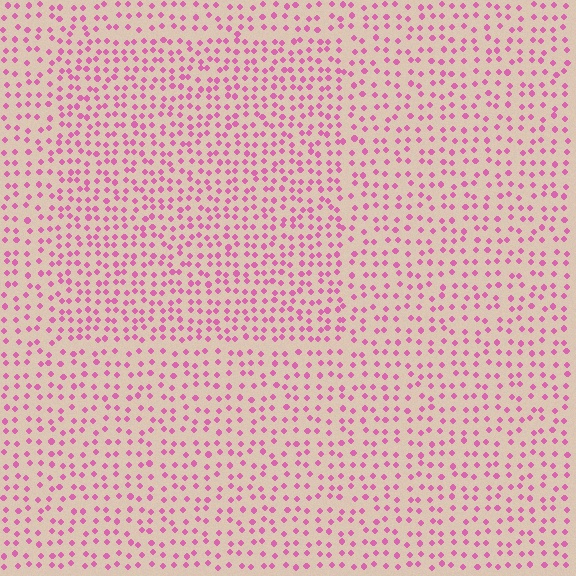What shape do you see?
I see a rectangle.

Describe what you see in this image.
The image contains small pink elements arranged at two different densities. A rectangle-shaped region is visible where the elements are more densely packed than the surrounding area.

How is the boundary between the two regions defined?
The boundary is defined by a change in element density (approximately 1.5x ratio). All elements are the same color, size, and shape.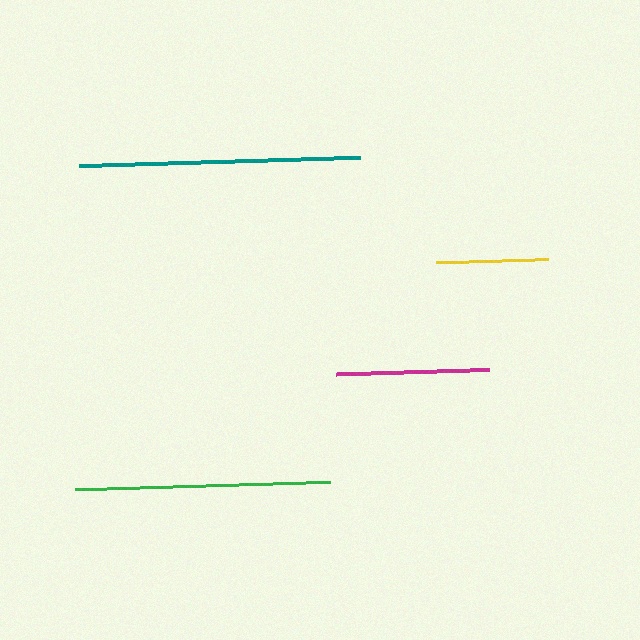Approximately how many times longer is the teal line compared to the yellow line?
The teal line is approximately 2.5 times the length of the yellow line.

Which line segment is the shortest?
The yellow line is the shortest at approximately 112 pixels.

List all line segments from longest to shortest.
From longest to shortest: teal, green, magenta, yellow.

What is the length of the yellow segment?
The yellow segment is approximately 112 pixels long.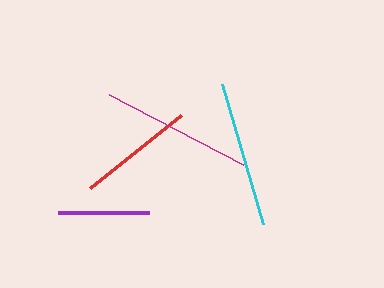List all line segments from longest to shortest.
From longest to shortest: magenta, cyan, red, purple.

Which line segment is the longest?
The magenta line is the longest at approximately 151 pixels.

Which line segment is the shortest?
The purple line is the shortest at approximately 91 pixels.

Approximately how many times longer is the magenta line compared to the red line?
The magenta line is approximately 1.3 times the length of the red line.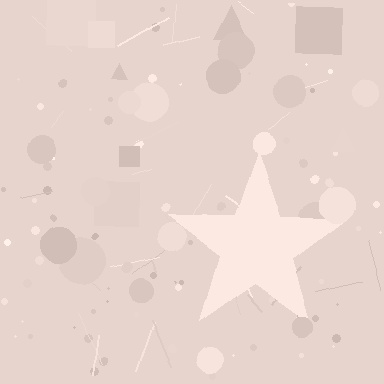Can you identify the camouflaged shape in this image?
The camouflaged shape is a star.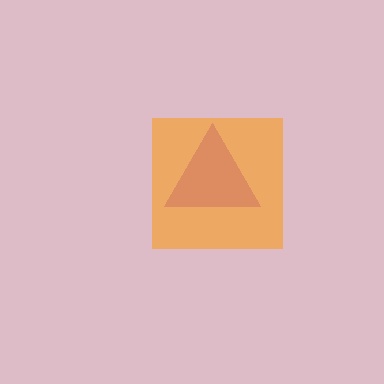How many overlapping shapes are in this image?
There are 2 overlapping shapes in the image.